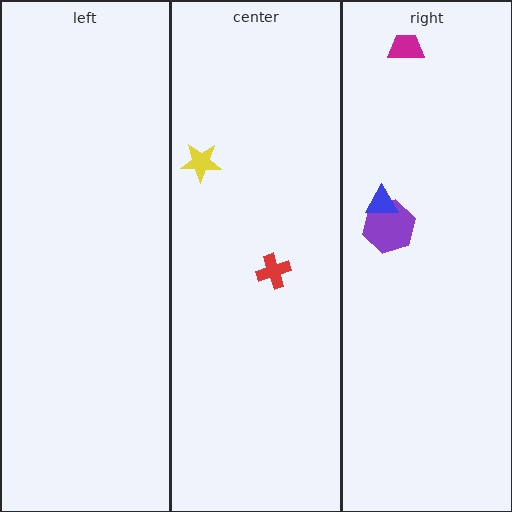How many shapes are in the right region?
3.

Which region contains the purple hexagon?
The right region.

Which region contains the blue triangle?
The right region.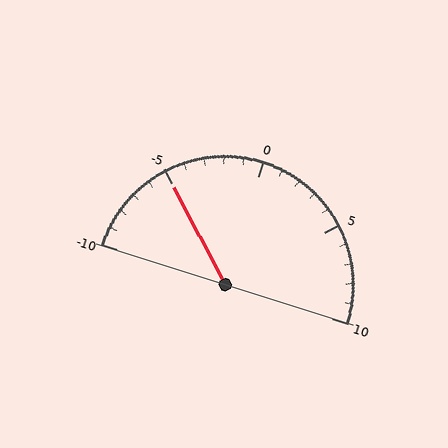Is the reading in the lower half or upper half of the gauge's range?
The reading is in the lower half of the range (-10 to 10).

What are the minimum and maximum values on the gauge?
The gauge ranges from -10 to 10.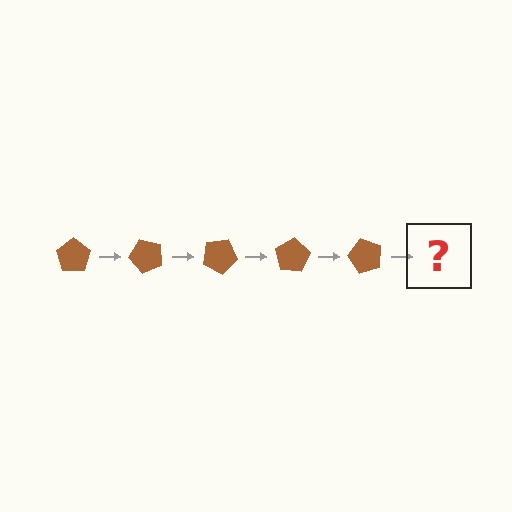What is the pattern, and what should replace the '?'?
The pattern is that the pentagon rotates 50 degrees each step. The '?' should be a brown pentagon rotated 250 degrees.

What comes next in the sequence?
The next element should be a brown pentagon rotated 250 degrees.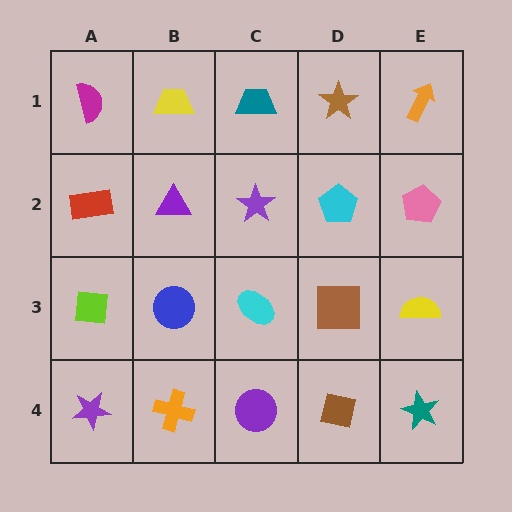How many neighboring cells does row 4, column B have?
3.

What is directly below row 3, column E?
A teal star.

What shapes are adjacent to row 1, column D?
A cyan pentagon (row 2, column D), a teal trapezoid (row 1, column C), an orange arrow (row 1, column E).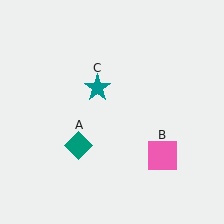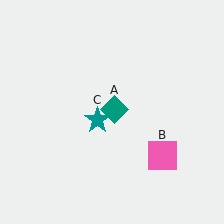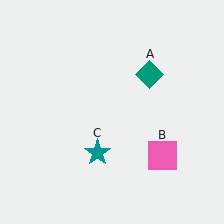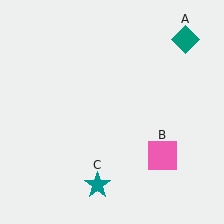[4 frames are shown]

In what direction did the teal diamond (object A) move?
The teal diamond (object A) moved up and to the right.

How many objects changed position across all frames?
2 objects changed position: teal diamond (object A), teal star (object C).